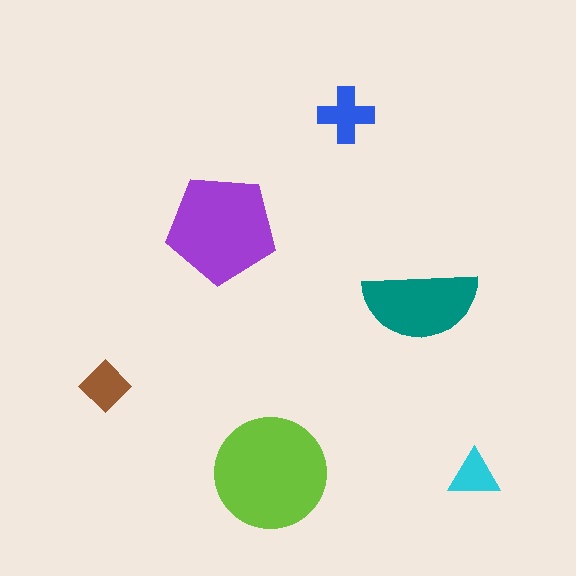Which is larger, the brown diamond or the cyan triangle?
The brown diamond.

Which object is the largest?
The lime circle.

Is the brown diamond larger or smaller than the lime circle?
Smaller.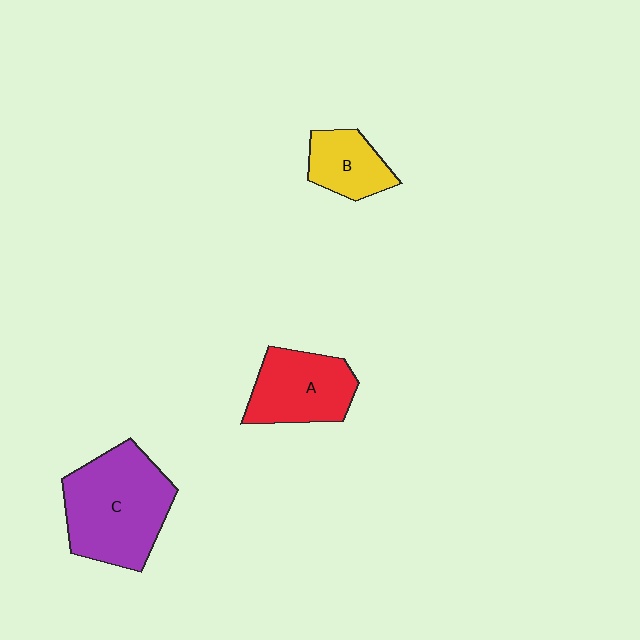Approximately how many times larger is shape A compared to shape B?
Approximately 1.5 times.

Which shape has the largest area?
Shape C (purple).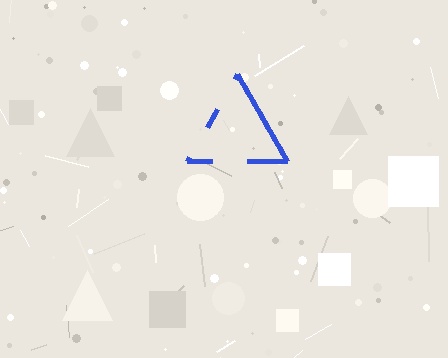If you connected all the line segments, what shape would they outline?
They would outline a triangle.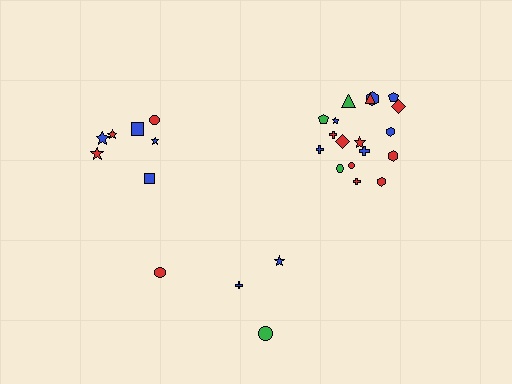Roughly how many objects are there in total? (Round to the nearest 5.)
Roughly 30 objects in total.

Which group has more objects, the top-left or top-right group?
The top-right group.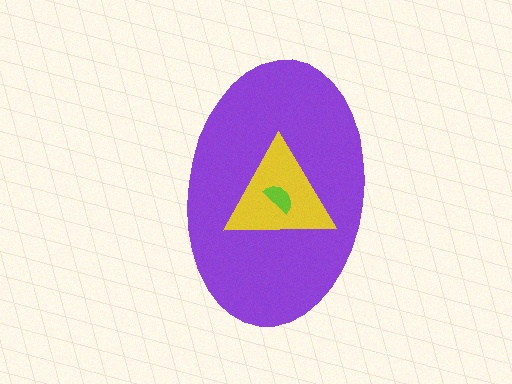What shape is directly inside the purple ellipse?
The yellow triangle.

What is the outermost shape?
The purple ellipse.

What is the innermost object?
The lime semicircle.